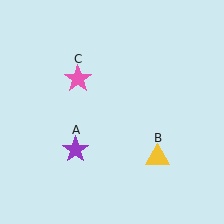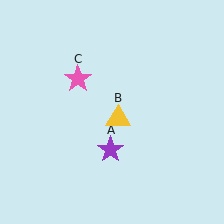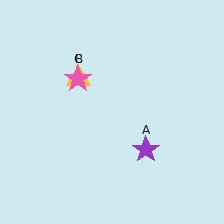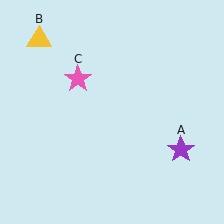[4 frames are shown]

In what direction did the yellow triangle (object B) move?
The yellow triangle (object B) moved up and to the left.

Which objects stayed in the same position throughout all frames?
Pink star (object C) remained stationary.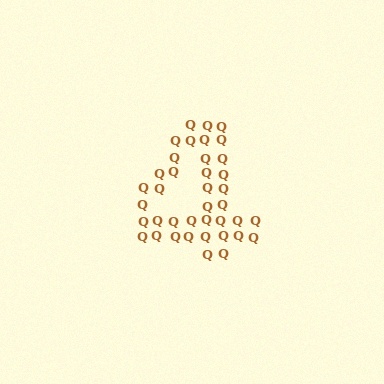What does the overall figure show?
The overall figure shows the digit 4.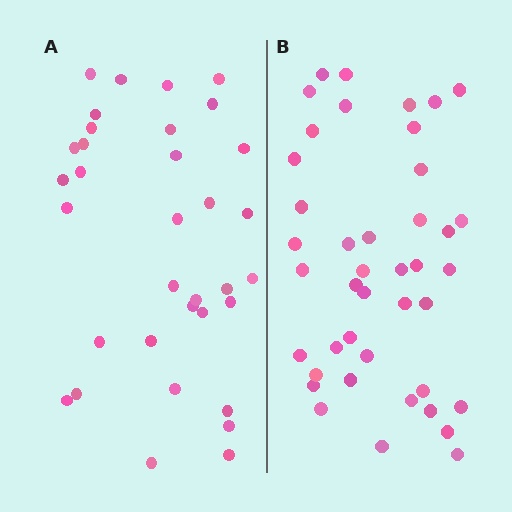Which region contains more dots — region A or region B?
Region B (the right region) has more dots.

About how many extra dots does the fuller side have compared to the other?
Region B has roughly 8 or so more dots than region A.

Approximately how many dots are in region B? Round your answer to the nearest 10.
About 40 dots. (The exact count is 42, which rounds to 40.)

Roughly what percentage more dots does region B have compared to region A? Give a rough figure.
About 25% more.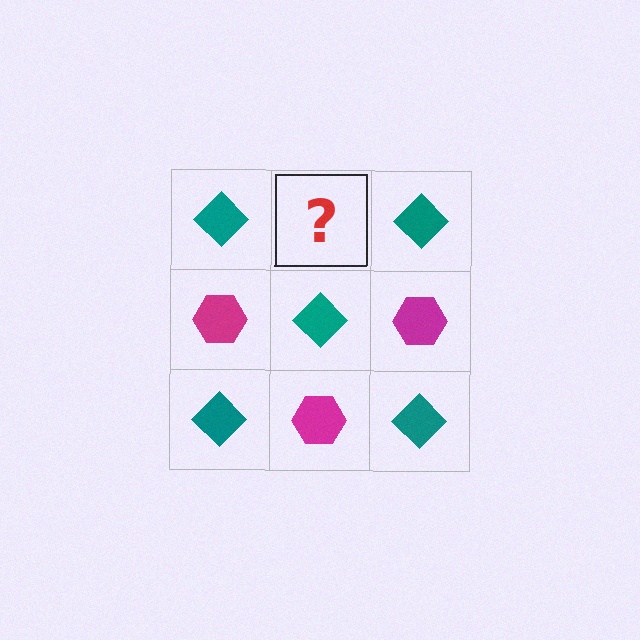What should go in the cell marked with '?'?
The missing cell should contain a magenta hexagon.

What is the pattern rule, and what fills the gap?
The rule is that it alternates teal diamond and magenta hexagon in a checkerboard pattern. The gap should be filled with a magenta hexagon.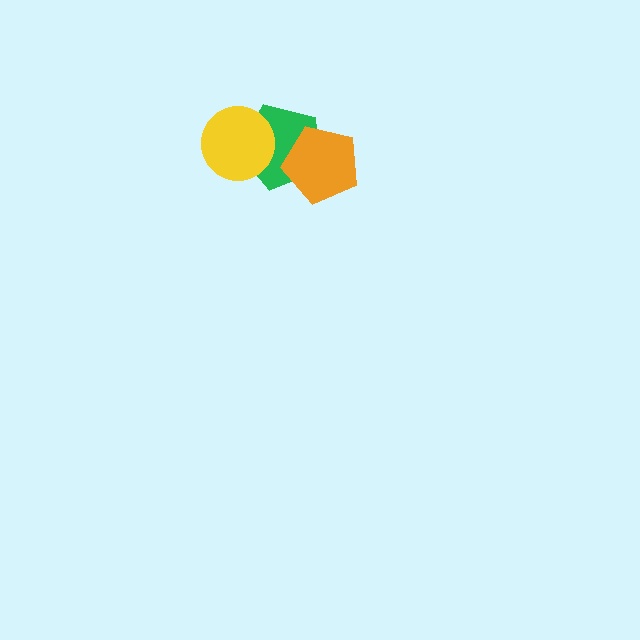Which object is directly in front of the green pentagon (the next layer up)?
The orange pentagon is directly in front of the green pentagon.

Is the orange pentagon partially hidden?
No, no other shape covers it.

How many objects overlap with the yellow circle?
1 object overlaps with the yellow circle.